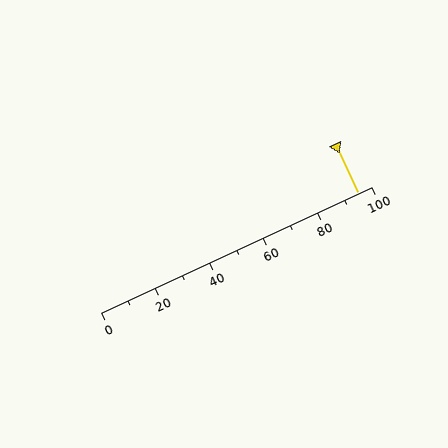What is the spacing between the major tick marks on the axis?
The major ticks are spaced 20 apart.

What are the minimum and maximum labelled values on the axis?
The axis runs from 0 to 100.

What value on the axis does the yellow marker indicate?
The marker indicates approximately 95.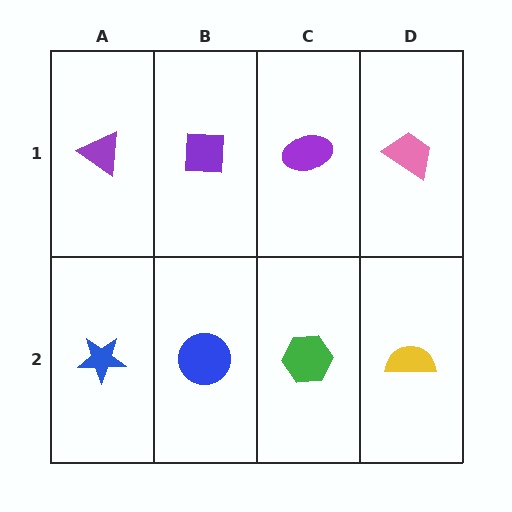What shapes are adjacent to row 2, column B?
A purple square (row 1, column B), a blue star (row 2, column A), a green hexagon (row 2, column C).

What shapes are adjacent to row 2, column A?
A purple triangle (row 1, column A), a blue circle (row 2, column B).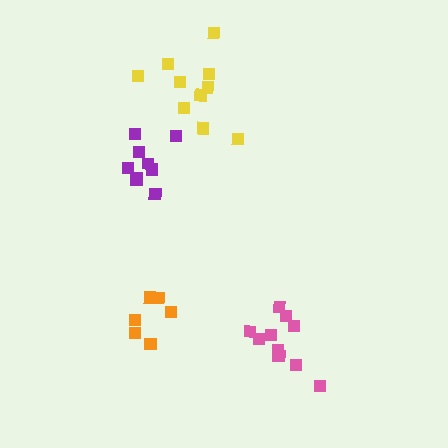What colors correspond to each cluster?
The clusters are colored: orange, purple, pink, yellow.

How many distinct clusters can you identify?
There are 4 distinct clusters.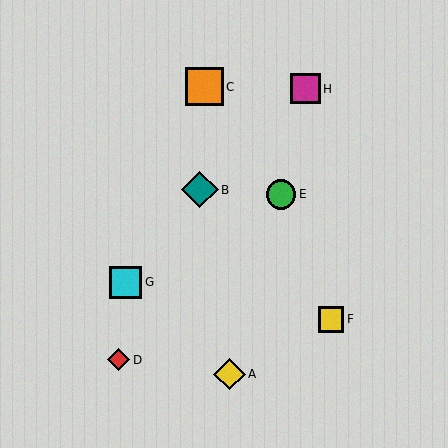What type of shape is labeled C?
Shape C is an orange square.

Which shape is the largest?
The orange square (labeled C) is the largest.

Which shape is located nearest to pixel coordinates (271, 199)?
The green circle (labeled E) at (281, 194) is nearest to that location.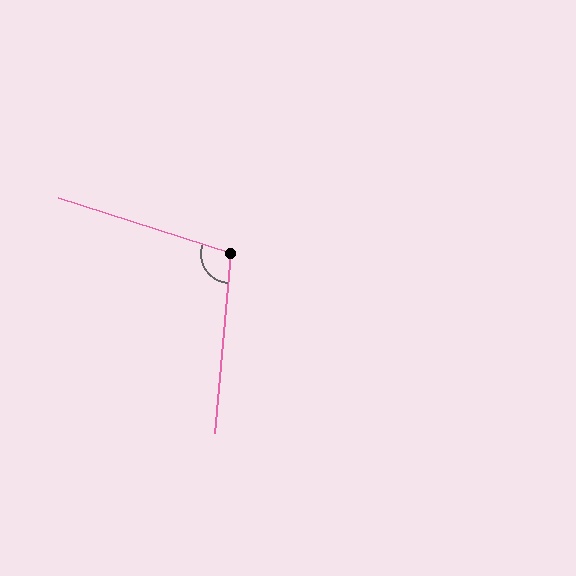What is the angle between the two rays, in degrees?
Approximately 103 degrees.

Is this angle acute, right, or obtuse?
It is obtuse.